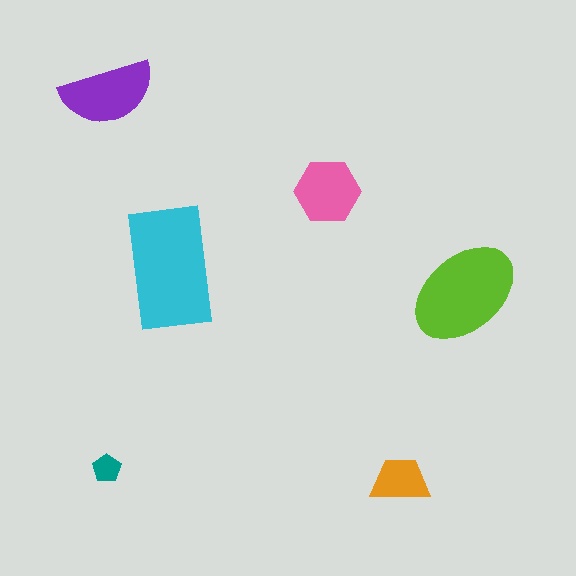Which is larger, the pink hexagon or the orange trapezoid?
The pink hexagon.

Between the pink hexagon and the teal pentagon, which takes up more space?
The pink hexagon.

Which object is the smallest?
The teal pentagon.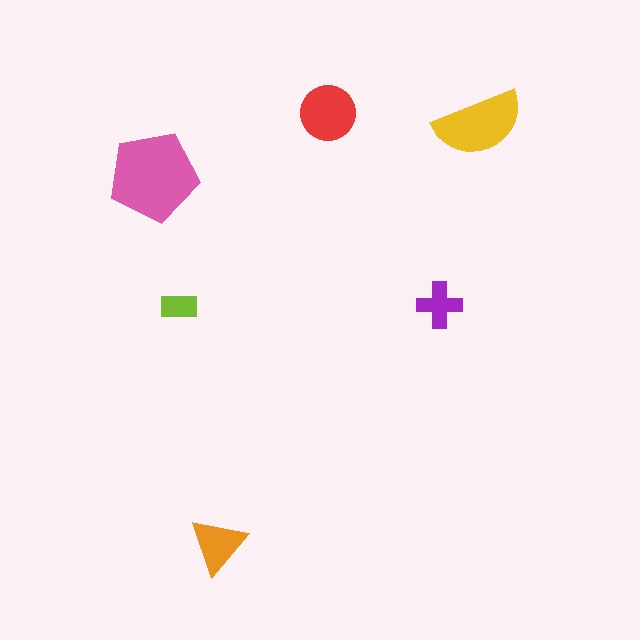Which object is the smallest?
The lime rectangle.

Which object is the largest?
The pink pentagon.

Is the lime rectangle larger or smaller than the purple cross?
Smaller.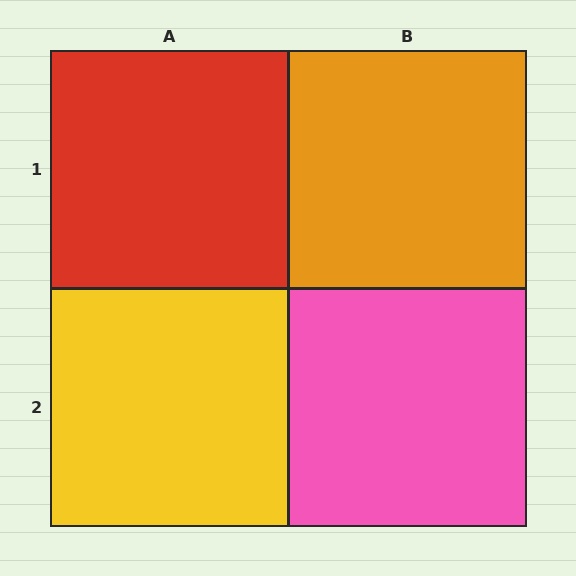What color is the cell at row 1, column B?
Orange.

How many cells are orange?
1 cell is orange.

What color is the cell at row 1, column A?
Red.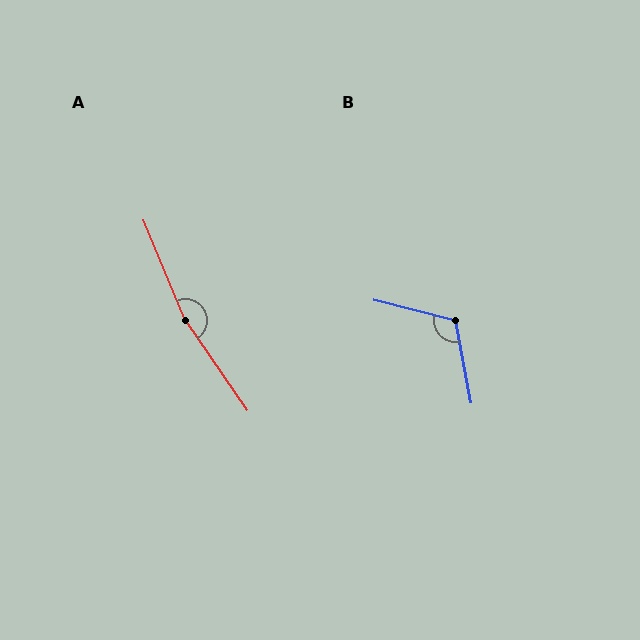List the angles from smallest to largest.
B (115°), A (168°).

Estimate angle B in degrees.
Approximately 115 degrees.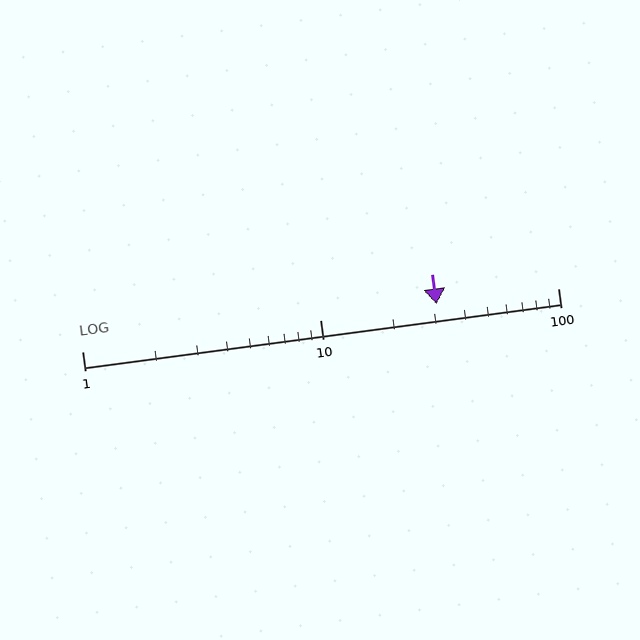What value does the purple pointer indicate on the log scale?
The pointer indicates approximately 31.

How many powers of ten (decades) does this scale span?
The scale spans 2 decades, from 1 to 100.